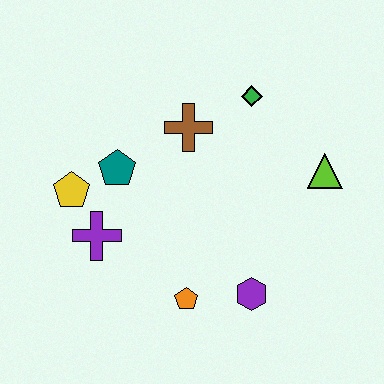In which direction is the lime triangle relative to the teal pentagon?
The lime triangle is to the right of the teal pentagon.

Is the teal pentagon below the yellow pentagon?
No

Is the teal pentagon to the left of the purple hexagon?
Yes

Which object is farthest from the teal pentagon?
The lime triangle is farthest from the teal pentagon.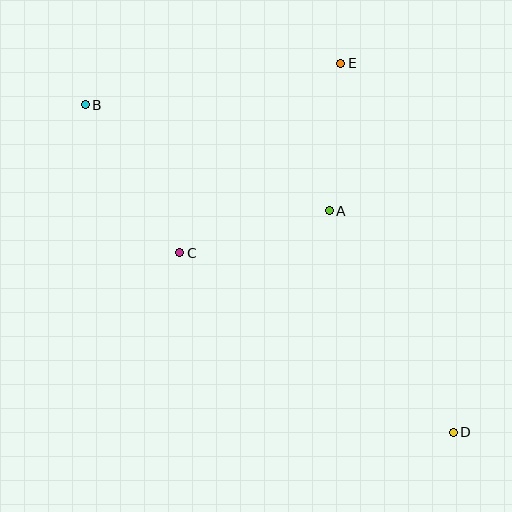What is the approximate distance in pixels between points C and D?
The distance between C and D is approximately 327 pixels.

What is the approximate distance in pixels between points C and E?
The distance between C and E is approximately 248 pixels.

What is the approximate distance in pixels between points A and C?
The distance between A and C is approximately 155 pixels.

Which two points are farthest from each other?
Points B and D are farthest from each other.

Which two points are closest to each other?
Points A and E are closest to each other.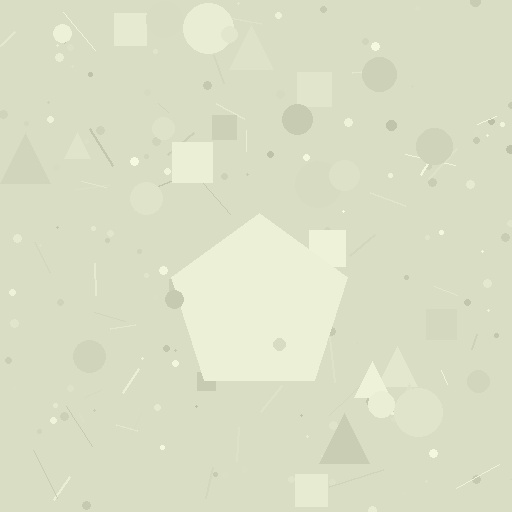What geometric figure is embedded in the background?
A pentagon is embedded in the background.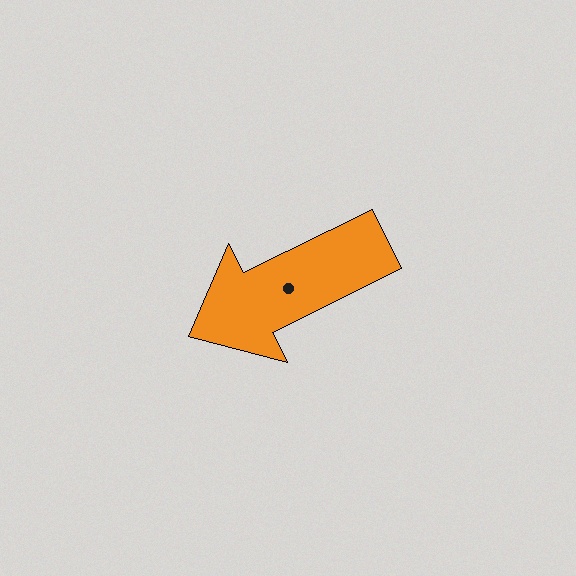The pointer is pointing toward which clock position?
Roughly 8 o'clock.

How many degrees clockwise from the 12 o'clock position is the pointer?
Approximately 244 degrees.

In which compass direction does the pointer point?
Southwest.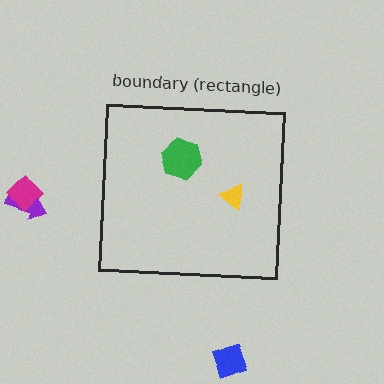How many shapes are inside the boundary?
2 inside, 3 outside.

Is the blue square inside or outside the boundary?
Outside.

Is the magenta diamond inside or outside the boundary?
Outside.